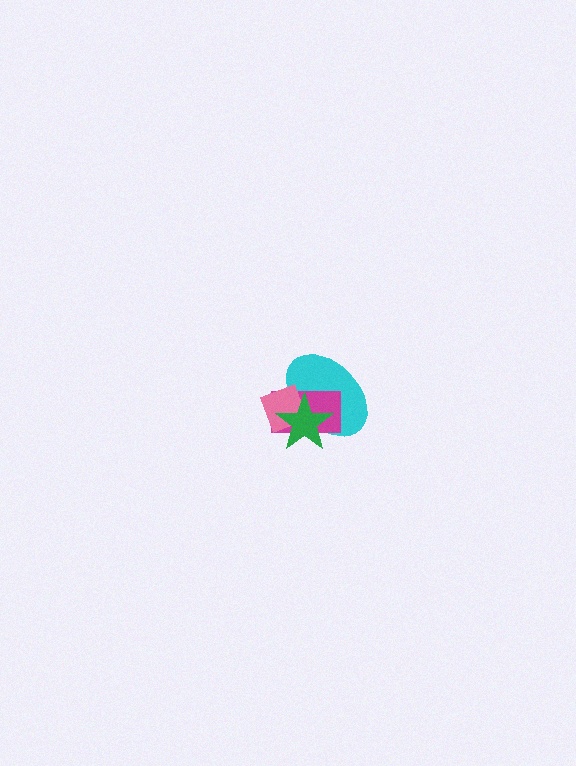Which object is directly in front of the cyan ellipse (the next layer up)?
The magenta rectangle is directly in front of the cyan ellipse.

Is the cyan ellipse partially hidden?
Yes, it is partially covered by another shape.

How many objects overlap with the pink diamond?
3 objects overlap with the pink diamond.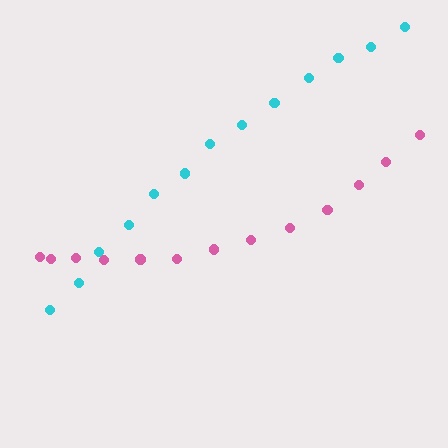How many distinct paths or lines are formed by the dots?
There are 2 distinct paths.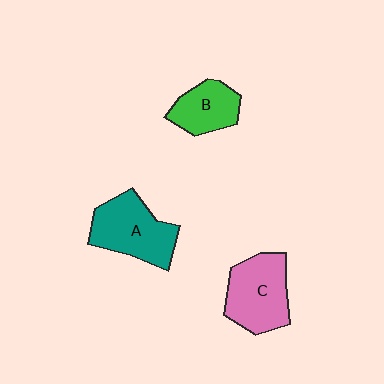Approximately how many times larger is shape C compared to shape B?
Approximately 1.4 times.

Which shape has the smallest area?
Shape B (green).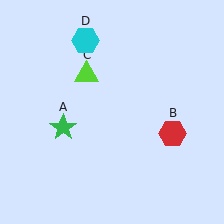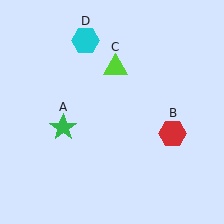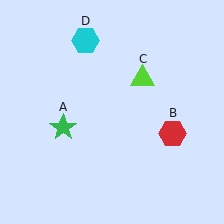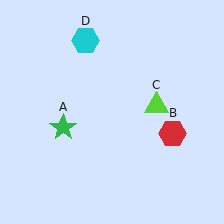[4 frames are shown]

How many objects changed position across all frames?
1 object changed position: lime triangle (object C).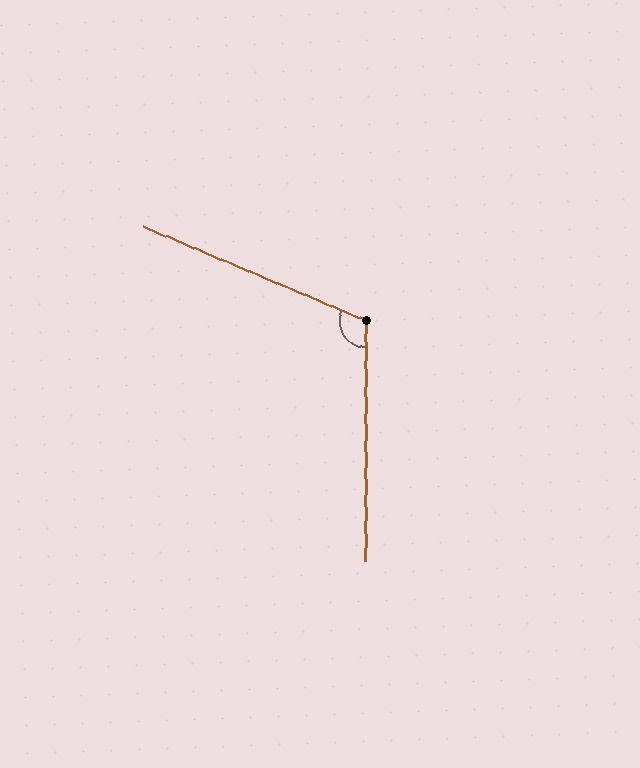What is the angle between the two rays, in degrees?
Approximately 113 degrees.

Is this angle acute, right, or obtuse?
It is obtuse.